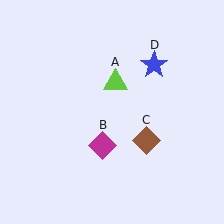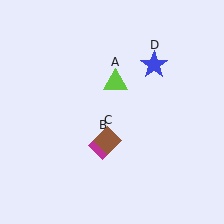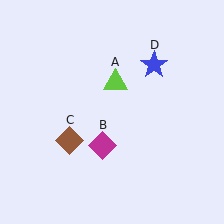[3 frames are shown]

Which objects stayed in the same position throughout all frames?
Lime triangle (object A) and magenta diamond (object B) and blue star (object D) remained stationary.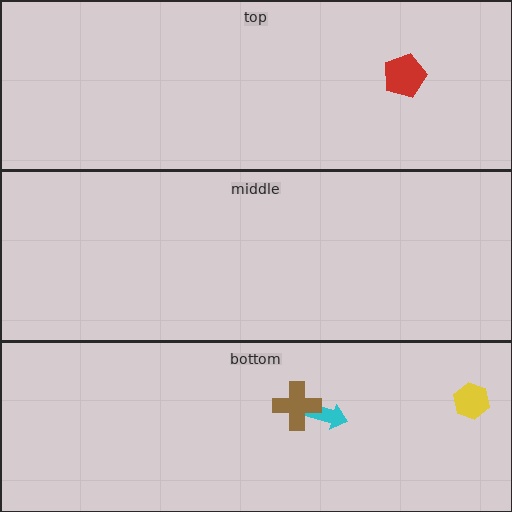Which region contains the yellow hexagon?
The bottom region.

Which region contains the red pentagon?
The top region.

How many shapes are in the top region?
1.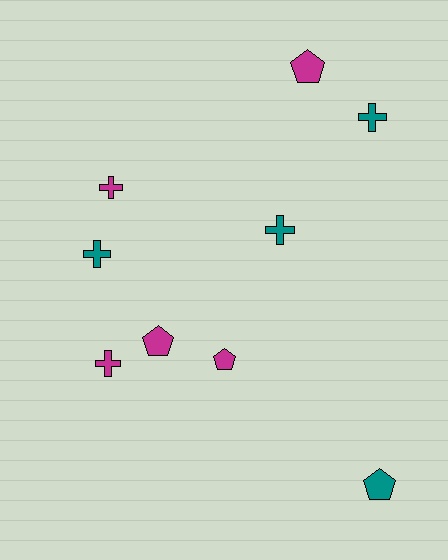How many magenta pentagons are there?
There are 3 magenta pentagons.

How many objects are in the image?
There are 9 objects.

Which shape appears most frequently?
Cross, with 5 objects.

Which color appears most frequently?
Magenta, with 5 objects.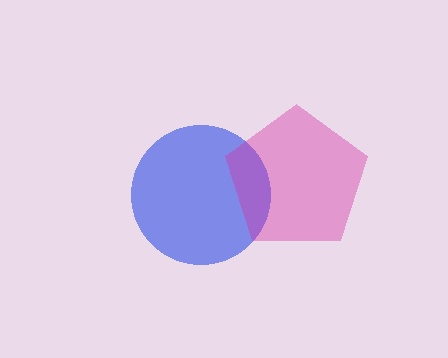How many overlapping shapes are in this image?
There are 2 overlapping shapes in the image.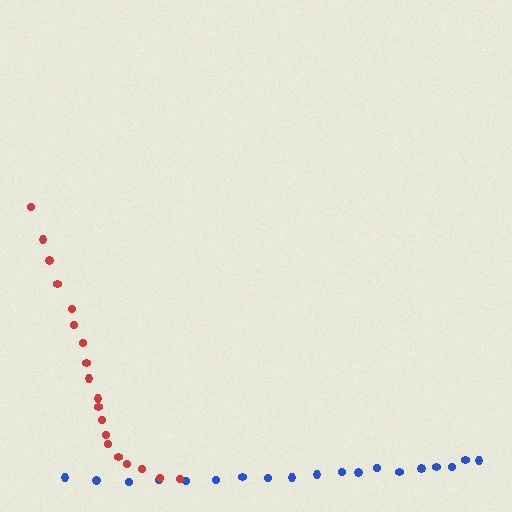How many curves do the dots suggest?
There are 2 distinct paths.